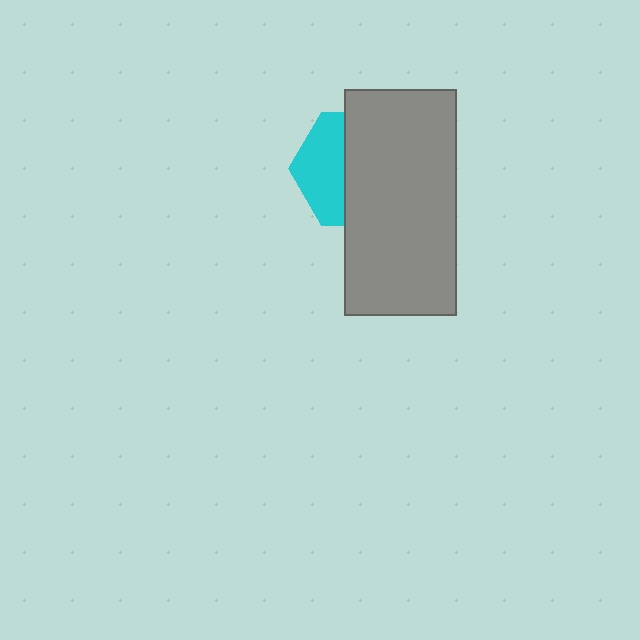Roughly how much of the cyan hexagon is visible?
A small part of it is visible (roughly 40%).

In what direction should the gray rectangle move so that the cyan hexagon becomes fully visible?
The gray rectangle should move right. That is the shortest direction to clear the overlap and leave the cyan hexagon fully visible.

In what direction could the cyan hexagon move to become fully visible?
The cyan hexagon could move left. That would shift it out from behind the gray rectangle entirely.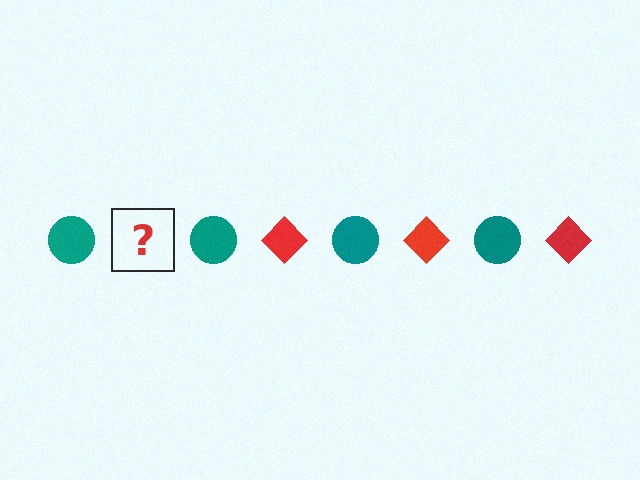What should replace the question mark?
The question mark should be replaced with a red diamond.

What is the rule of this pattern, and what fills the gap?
The rule is that the pattern alternates between teal circle and red diamond. The gap should be filled with a red diamond.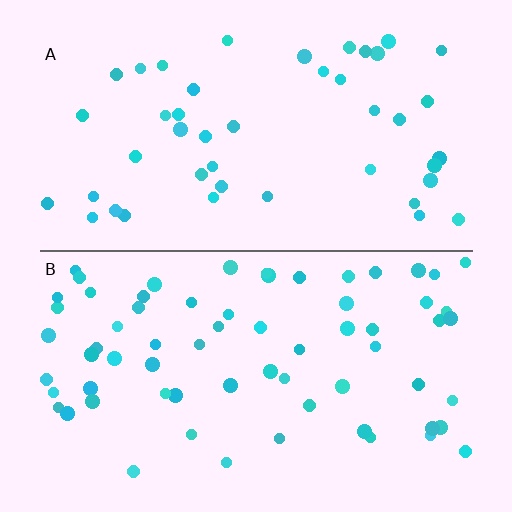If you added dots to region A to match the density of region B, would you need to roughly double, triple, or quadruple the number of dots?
Approximately double.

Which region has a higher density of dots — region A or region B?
B (the bottom).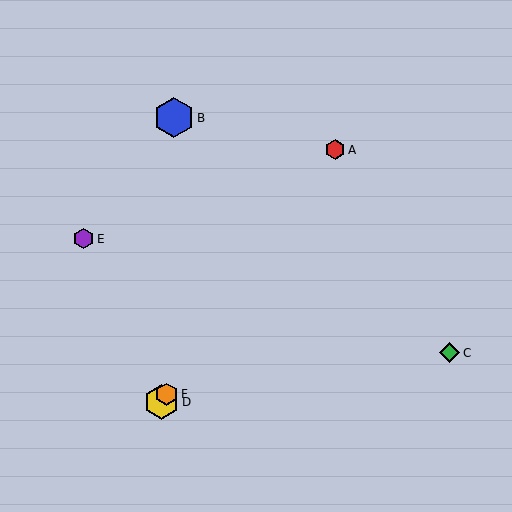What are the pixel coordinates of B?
Object B is at (174, 118).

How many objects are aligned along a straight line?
3 objects (A, D, F) are aligned along a straight line.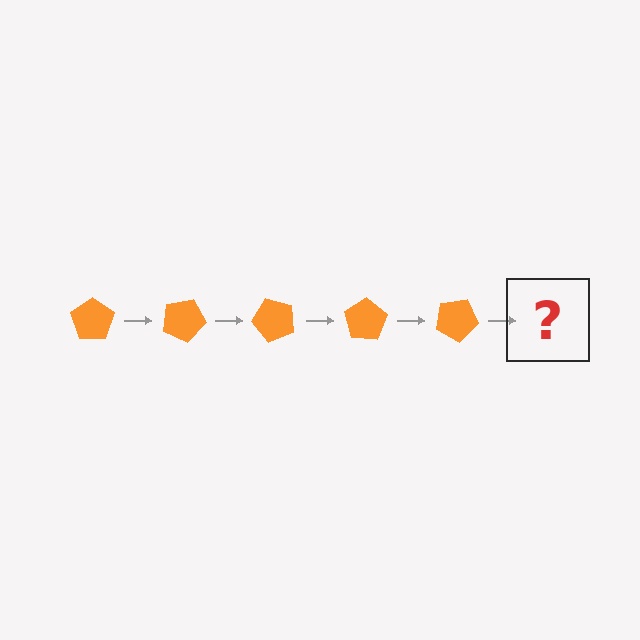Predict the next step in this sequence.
The next step is an orange pentagon rotated 125 degrees.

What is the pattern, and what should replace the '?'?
The pattern is that the pentagon rotates 25 degrees each step. The '?' should be an orange pentagon rotated 125 degrees.